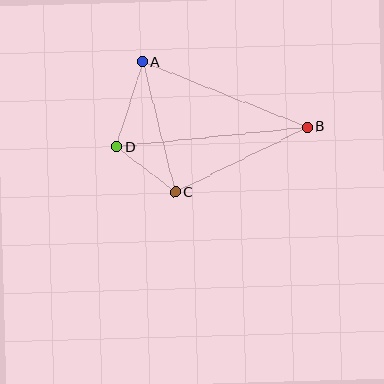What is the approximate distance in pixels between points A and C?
The distance between A and C is approximately 134 pixels.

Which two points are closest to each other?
Points C and D are closest to each other.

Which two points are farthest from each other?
Points B and D are farthest from each other.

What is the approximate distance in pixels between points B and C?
The distance between B and C is approximately 147 pixels.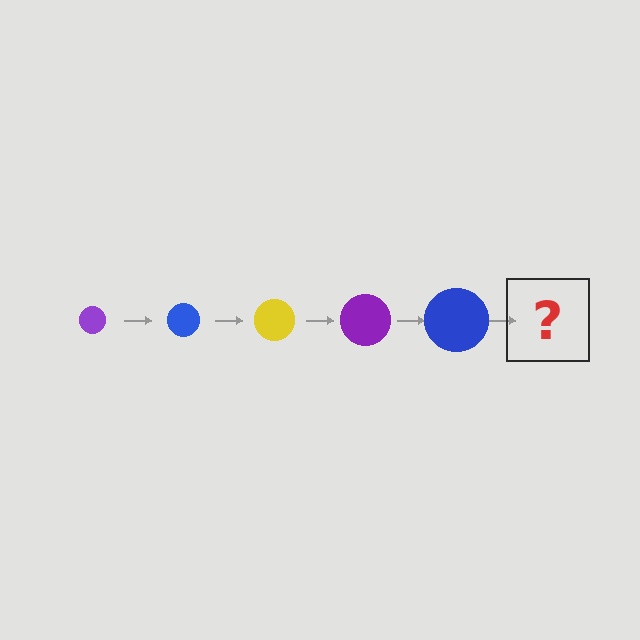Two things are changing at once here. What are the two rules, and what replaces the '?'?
The two rules are that the circle grows larger each step and the color cycles through purple, blue, and yellow. The '?' should be a yellow circle, larger than the previous one.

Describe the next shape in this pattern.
It should be a yellow circle, larger than the previous one.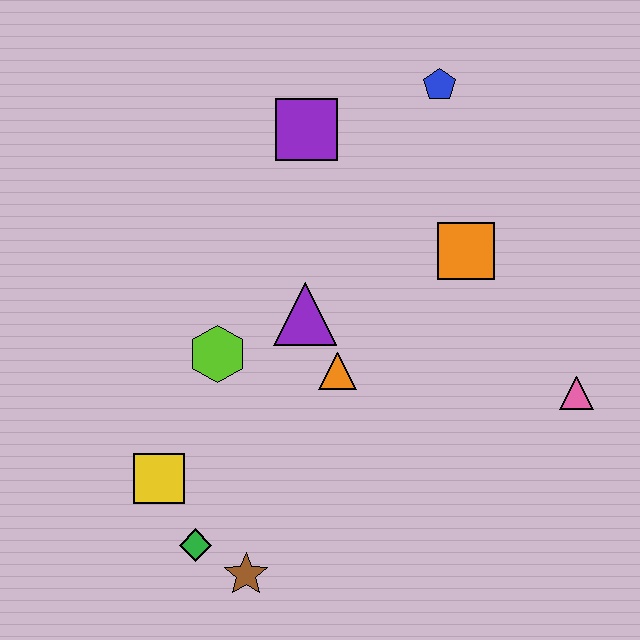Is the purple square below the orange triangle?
No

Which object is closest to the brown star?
The green diamond is closest to the brown star.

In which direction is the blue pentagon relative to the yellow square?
The blue pentagon is above the yellow square.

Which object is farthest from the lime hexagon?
The pink triangle is farthest from the lime hexagon.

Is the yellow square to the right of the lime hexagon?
No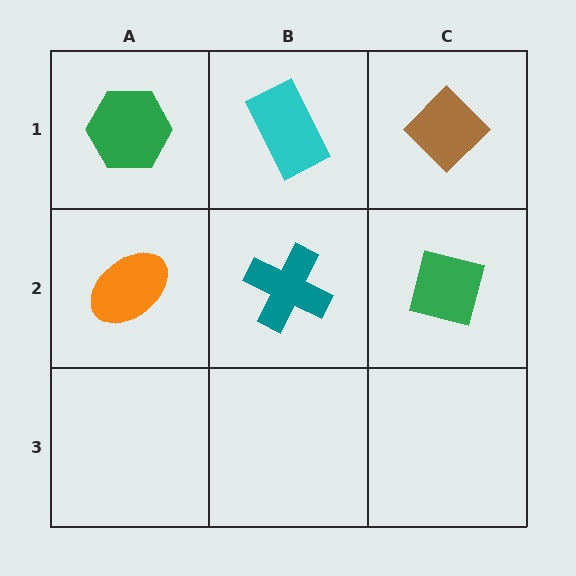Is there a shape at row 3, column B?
No, that cell is empty.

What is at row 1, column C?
A brown diamond.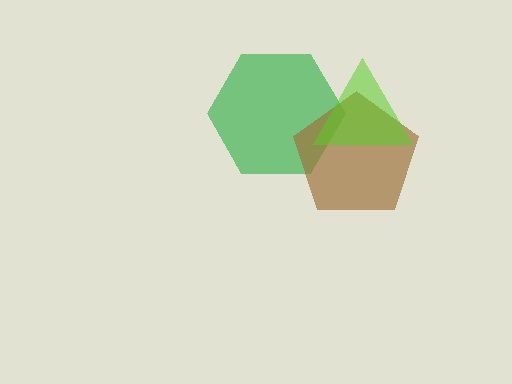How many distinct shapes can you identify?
There are 3 distinct shapes: a green hexagon, a brown pentagon, a lime triangle.